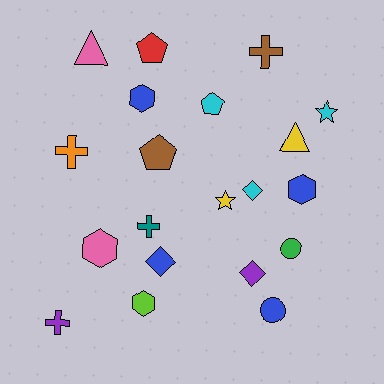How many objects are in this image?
There are 20 objects.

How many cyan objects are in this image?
There are 3 cyan objects.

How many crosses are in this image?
There are 4 crosses.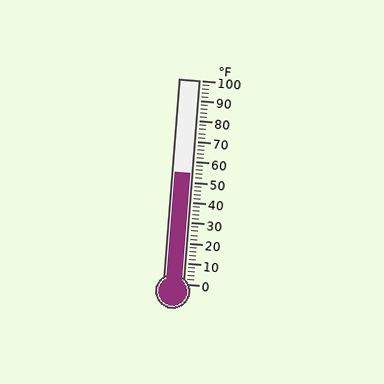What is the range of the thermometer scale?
The thermometer scale ranges from 0°F to 100°F.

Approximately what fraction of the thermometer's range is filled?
The thermometer is filled to approximately 55% of its range.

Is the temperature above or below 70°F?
The temperature is below 70°F.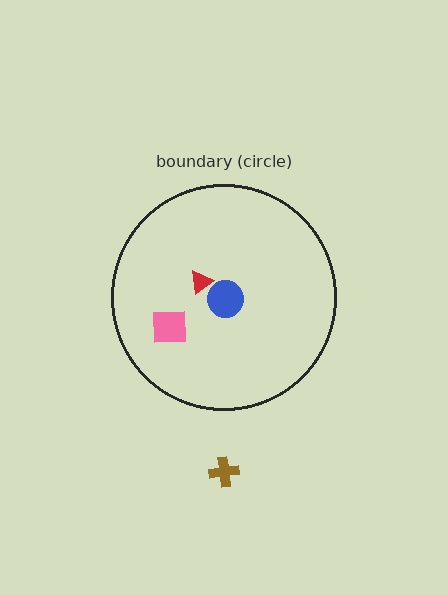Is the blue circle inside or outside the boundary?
Inside.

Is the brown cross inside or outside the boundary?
Outside.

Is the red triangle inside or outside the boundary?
Inside.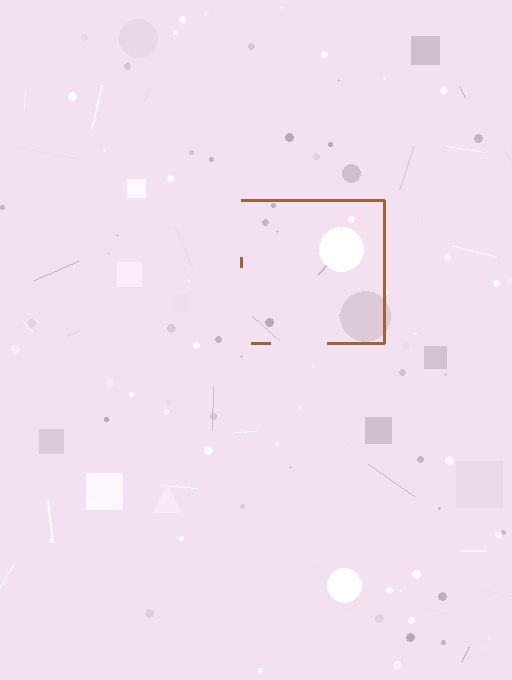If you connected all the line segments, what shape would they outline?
They would outline a square.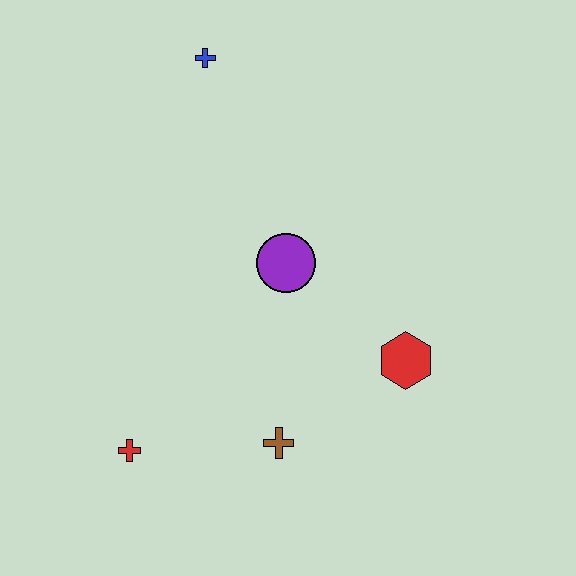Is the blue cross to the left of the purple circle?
Yes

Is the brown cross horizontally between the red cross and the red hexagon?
Yes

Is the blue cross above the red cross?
Yes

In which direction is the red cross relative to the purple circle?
The red cross is below the purple circle.